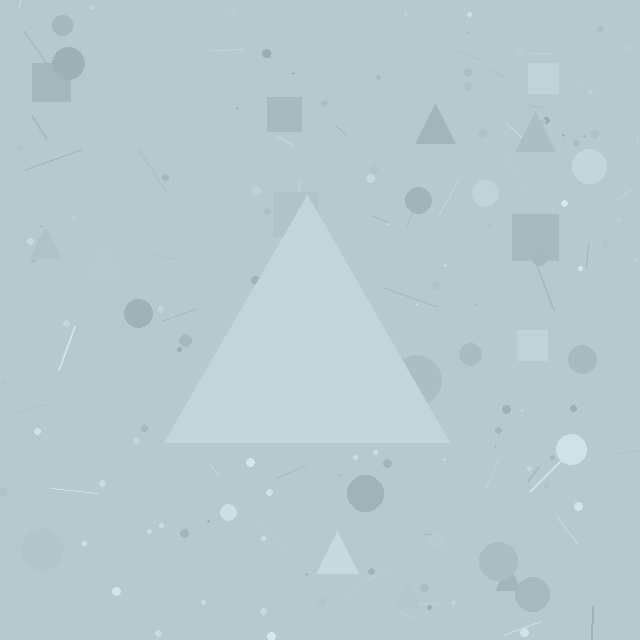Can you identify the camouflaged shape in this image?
The camouflaged shape is a triangle.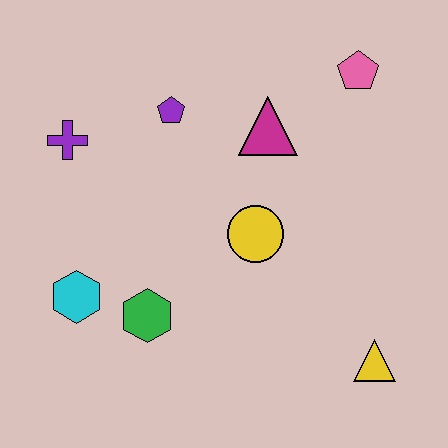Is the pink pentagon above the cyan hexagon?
Yes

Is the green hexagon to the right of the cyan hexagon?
Yes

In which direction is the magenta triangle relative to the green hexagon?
The magenta triangle is above the green hexagon.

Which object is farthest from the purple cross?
The yellow triangle is farthest from the purple cross.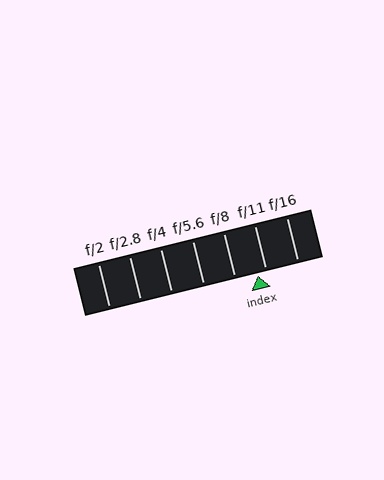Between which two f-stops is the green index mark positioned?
The index mark is between f/8 and f/11.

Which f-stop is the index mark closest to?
The index mark is closest to f/11.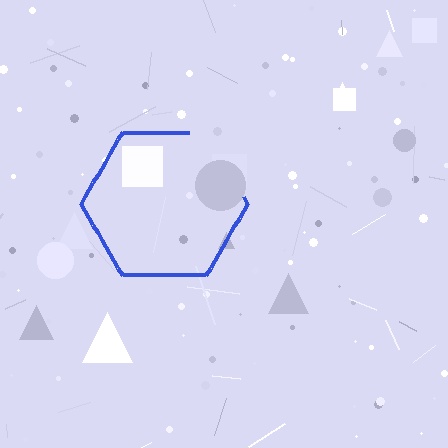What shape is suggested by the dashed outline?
The dashed outline suggests a hexagon.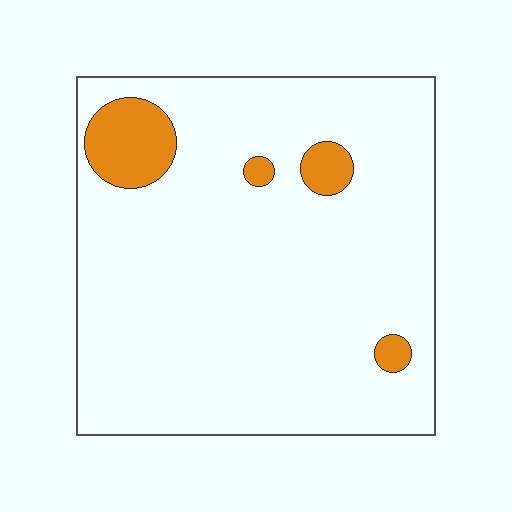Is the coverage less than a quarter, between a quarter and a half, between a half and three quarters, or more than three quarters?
Less than a quarter.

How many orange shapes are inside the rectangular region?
4.